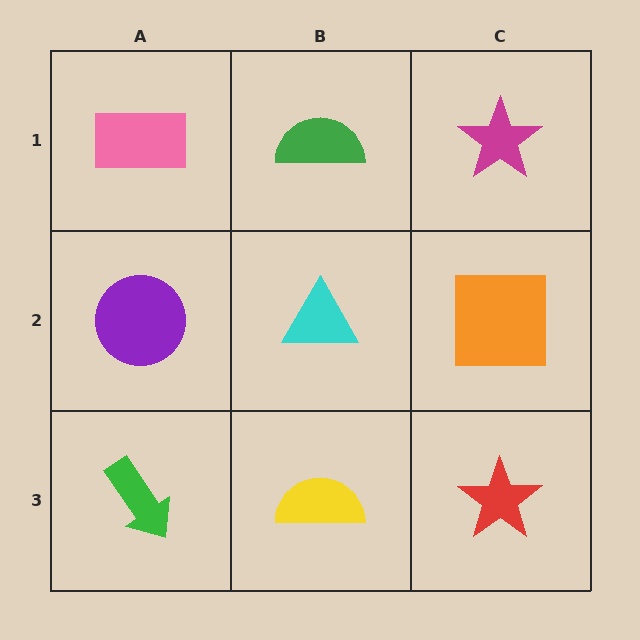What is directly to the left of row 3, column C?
A yellow semicircle.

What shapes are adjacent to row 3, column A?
A purple circle (row 2, column A), a yellow semicircle (row 3, column B).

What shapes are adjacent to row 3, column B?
A cyan triangle (row 2, column B), a green arrow (row 3, column A), a red star (row 3, column C).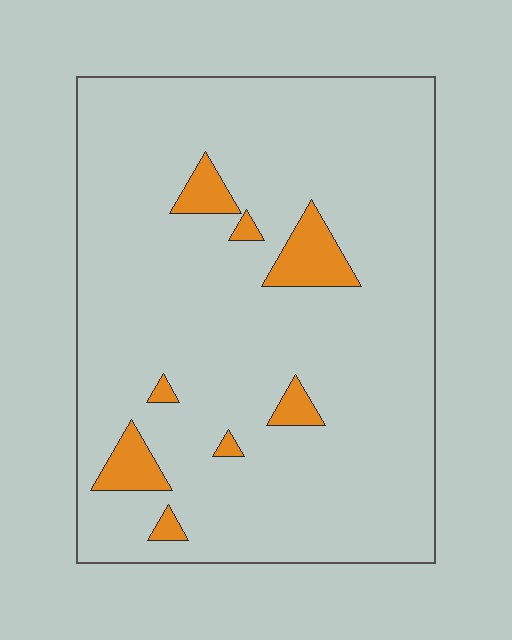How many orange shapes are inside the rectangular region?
8.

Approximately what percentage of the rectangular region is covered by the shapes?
Approximately 10%.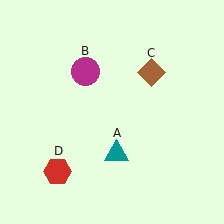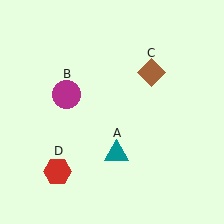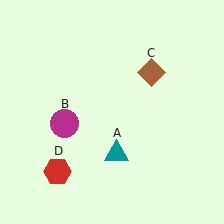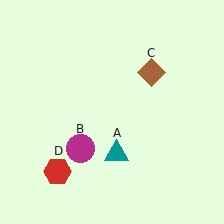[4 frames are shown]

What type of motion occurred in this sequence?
The magenta circle (object B) rotated counterclockwise around the center of the scene.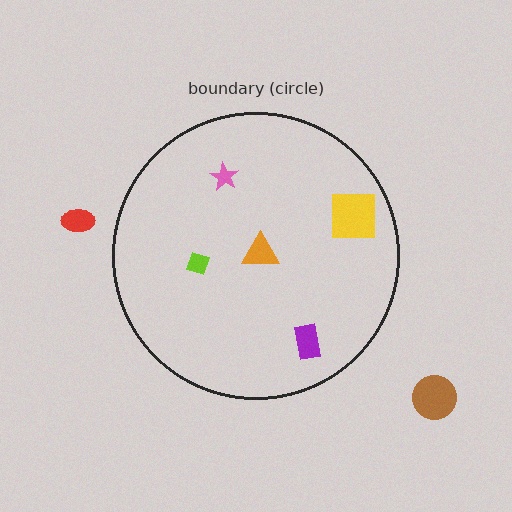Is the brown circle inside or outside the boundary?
Outside.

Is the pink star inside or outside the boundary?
Inside.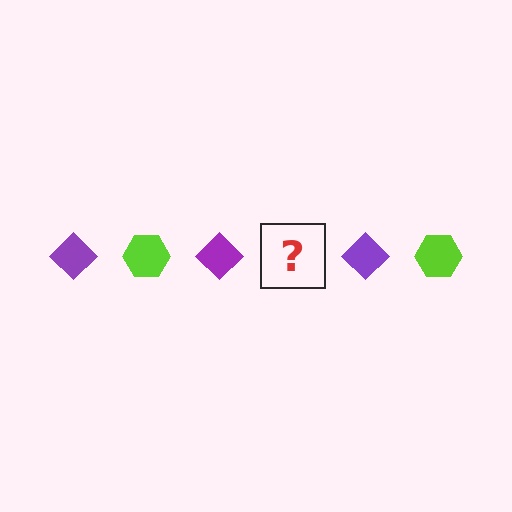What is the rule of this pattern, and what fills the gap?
The rule is that the pattern alternates between purple diamond and lime hexagon. The gap should be filled with a lime hexagon.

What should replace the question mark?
The question mark should be replaced with a lime hexagon.